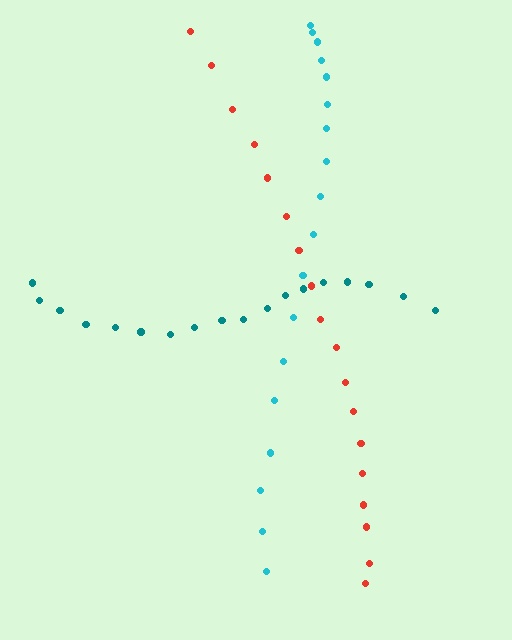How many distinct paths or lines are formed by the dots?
There are 3 distinct paths.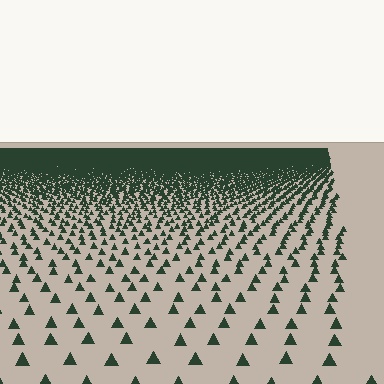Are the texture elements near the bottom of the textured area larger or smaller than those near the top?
Larger. Near the bottom, elements are closer to the viewer and appear at a bigger on-screen size.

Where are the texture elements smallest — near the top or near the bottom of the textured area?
Near the top.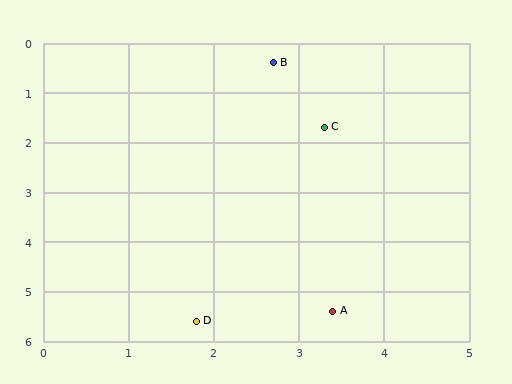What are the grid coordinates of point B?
Point B is at approximately (2.7, 0.4).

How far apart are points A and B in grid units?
Points A and B are about 5.0 grid units apart.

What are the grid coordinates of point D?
Point D is at approximately (1.8, 5.6).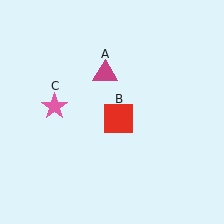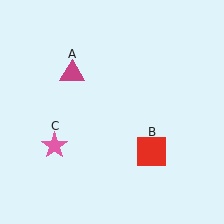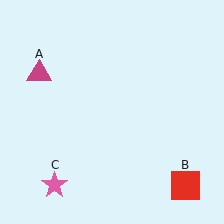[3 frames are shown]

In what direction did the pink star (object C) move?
The pink star (object C) moved down.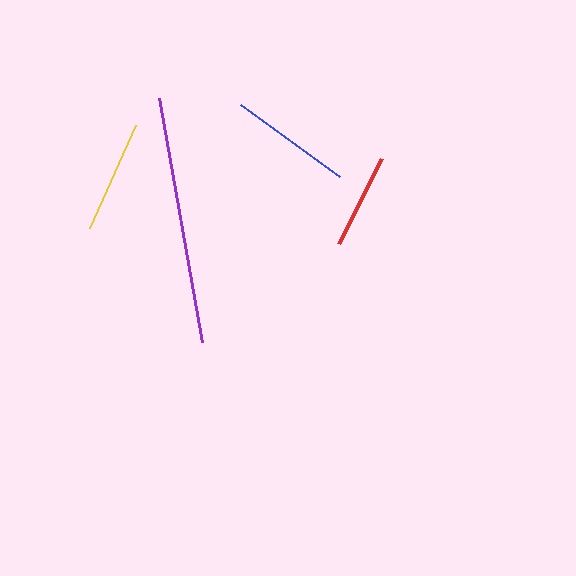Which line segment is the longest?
The purple line is the longest at approximately 248 pixels.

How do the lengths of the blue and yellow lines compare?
The blue and yellow lines are approximately the same length.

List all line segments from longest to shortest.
From longest to shortest: purple, blue, yellow, red.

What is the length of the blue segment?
The blue segment is approximately 122 pixels long.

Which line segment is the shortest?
The red line is the shortest at approximately 96 pixels.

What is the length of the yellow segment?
The yellow segment is approximately 112 pixels long.